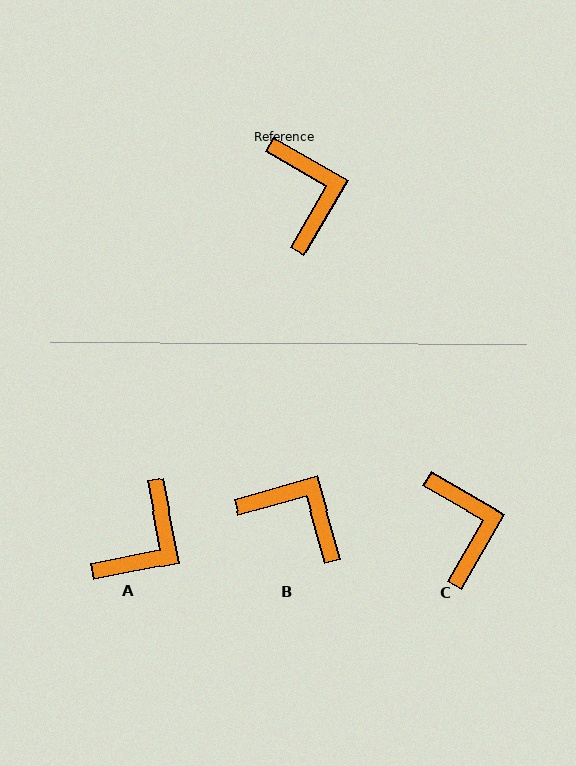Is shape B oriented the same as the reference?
No, it is off by about 46 degrees.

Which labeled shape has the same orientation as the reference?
C.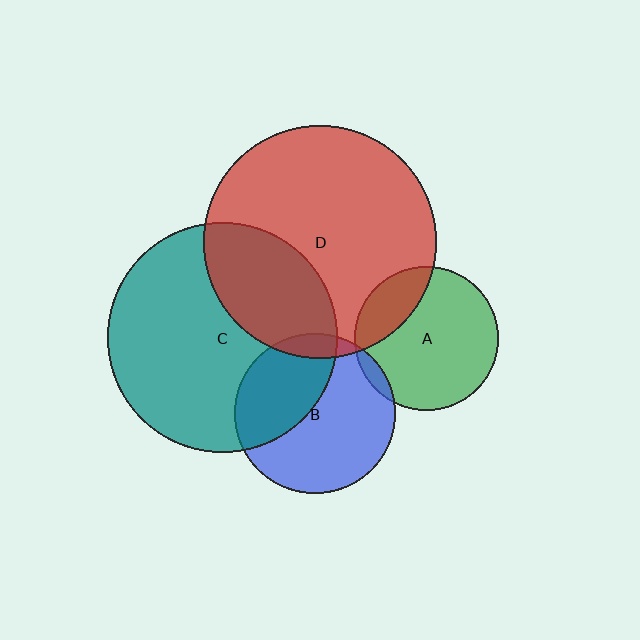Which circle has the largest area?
Circle D (red).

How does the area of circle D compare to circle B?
Approximately 2.1 times.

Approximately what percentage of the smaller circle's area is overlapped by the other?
Approximately 40%.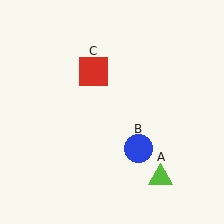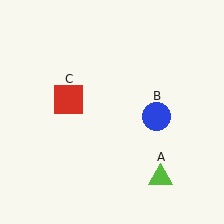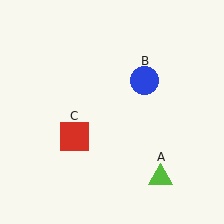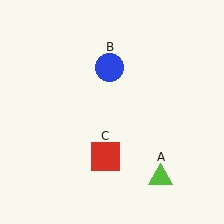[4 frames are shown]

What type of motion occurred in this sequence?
The blue circle (object B), red square (object C) rotated counterclockwise around the center of the scene.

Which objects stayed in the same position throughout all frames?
Lime triangle (object A) remained stationary.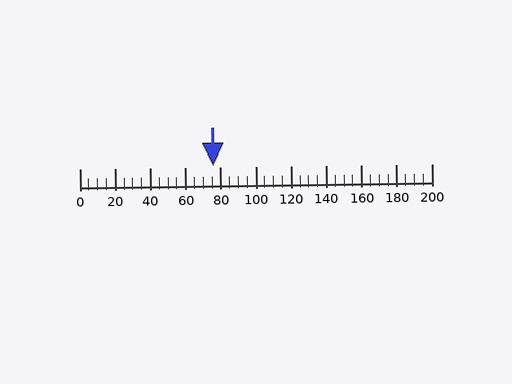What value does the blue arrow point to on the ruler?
The blue arrow points to approximately 76.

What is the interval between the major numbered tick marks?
The major tick marks are spaced 20 units apart.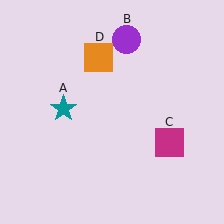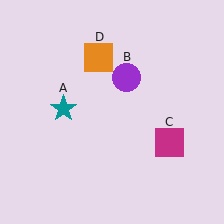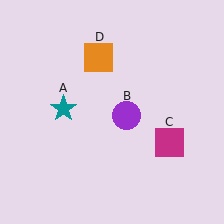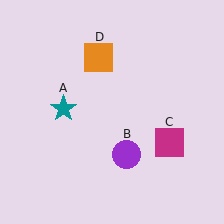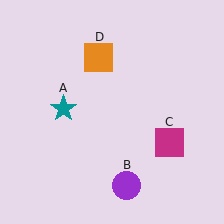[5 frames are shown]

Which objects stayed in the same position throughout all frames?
Teal star (object A) and magenta square (object C) and orange square (object D) remained stationary.